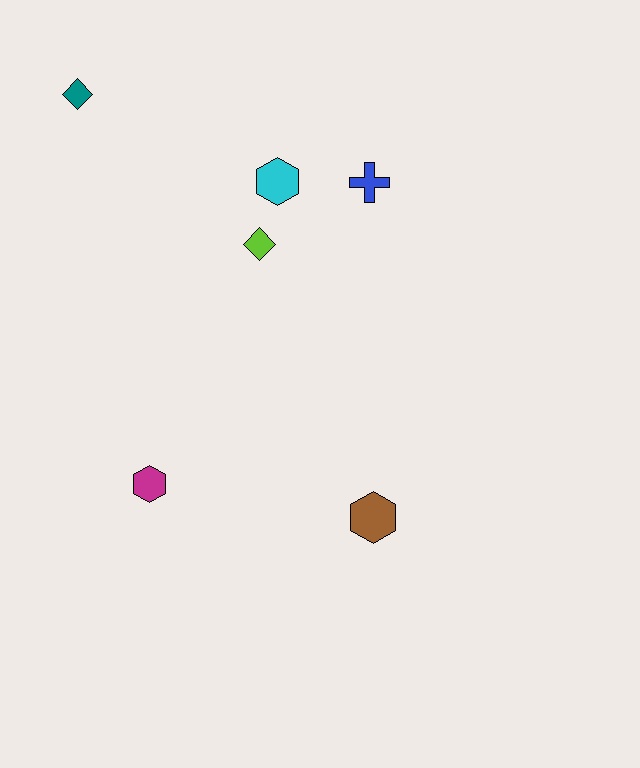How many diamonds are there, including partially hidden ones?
There are 2 diamonds.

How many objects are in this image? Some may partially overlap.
There are 6 objects.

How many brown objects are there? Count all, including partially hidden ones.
There is 1 brown object.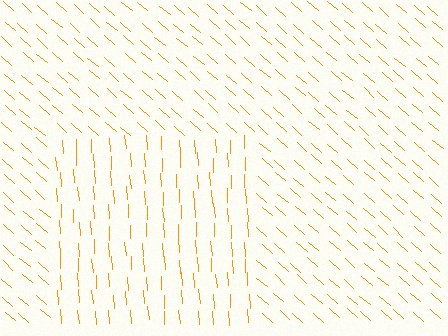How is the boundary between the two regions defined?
The boundary is defined purely by a change in line orientation (approximately 45 degrees difference). All lines are the same color and thickness.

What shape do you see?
I see a rectangle.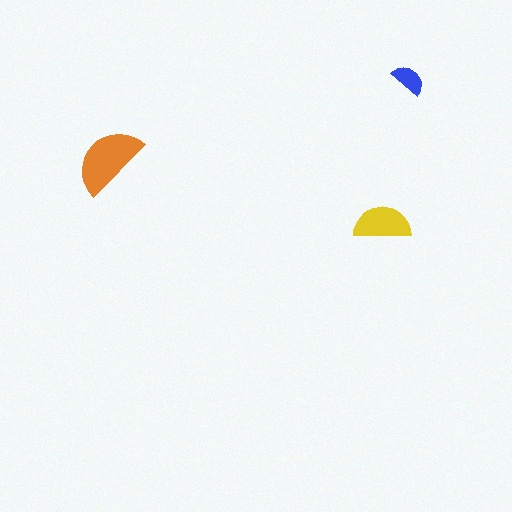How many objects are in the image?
There are 3 objects in the image.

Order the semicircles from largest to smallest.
the orange one, the yellow one, the blue one.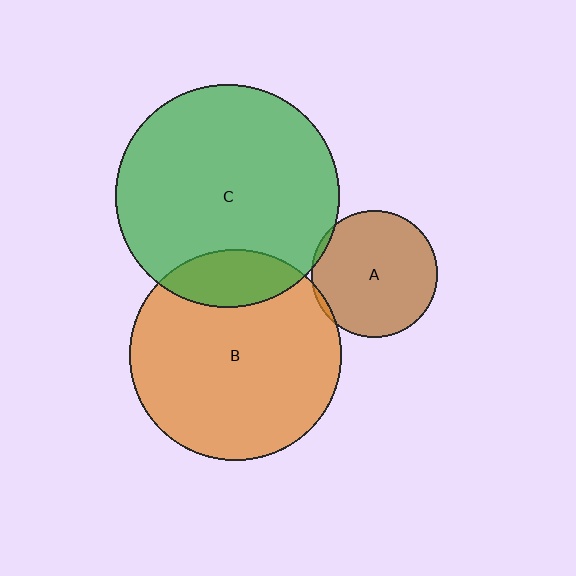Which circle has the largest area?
Circle C (green).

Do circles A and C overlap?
Yes.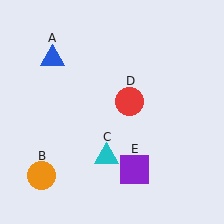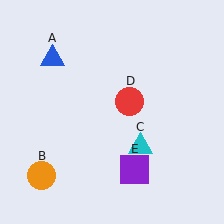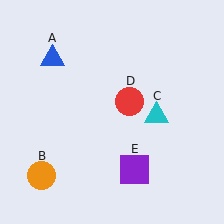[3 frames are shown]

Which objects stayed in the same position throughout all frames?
Blue triangle (object A) and orange circle (object B) and red circle (object D) and purple square (object E) remained stationary.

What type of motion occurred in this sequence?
The cyan triangle (object C) rotated counterclockwise around the center of the scene.